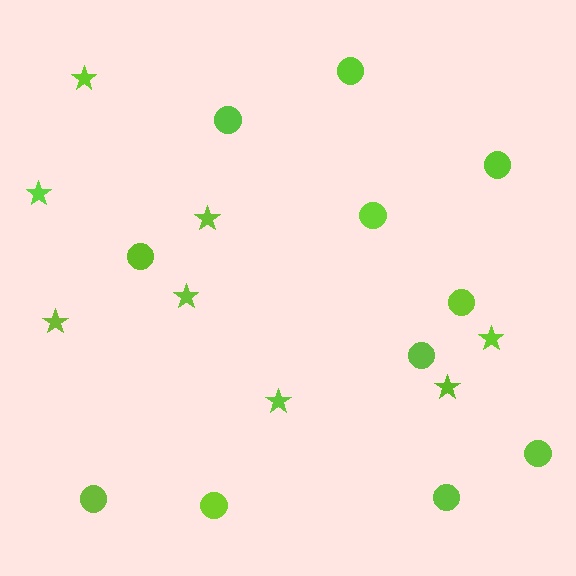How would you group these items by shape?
There are 2 groups: one group of stars (8) and one group of circles (11).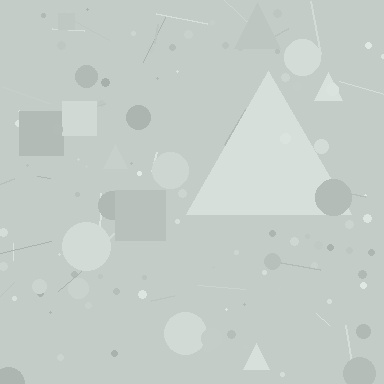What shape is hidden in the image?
A triangle is hidden in the image.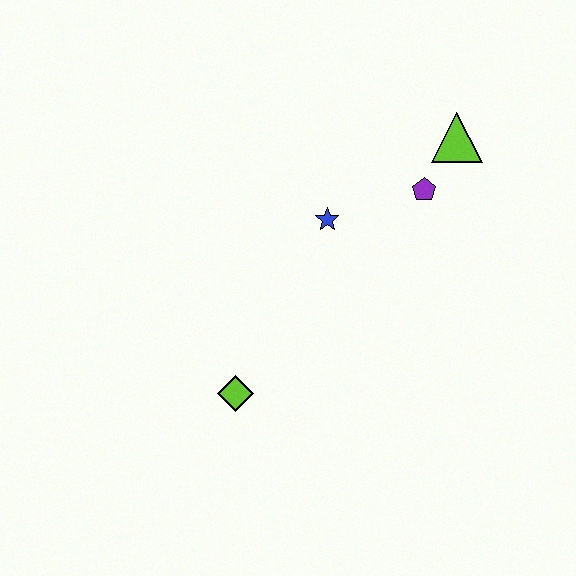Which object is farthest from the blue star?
The lime diamond is farthest from the blue star.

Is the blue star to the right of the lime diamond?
Yes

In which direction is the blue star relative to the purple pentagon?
The blue star is to the left of the purple pentagon.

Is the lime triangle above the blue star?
Yes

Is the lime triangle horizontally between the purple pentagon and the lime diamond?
No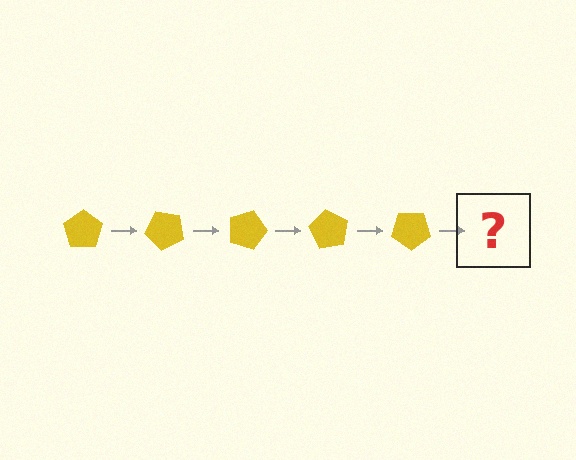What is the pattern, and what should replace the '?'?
The pattern is that the pentagon rotates 45 degrees each step. The '?' should be a yellow pentagon rotated 225 degrees.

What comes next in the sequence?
The next element should be a yellow pentagon rotated 225 degrees.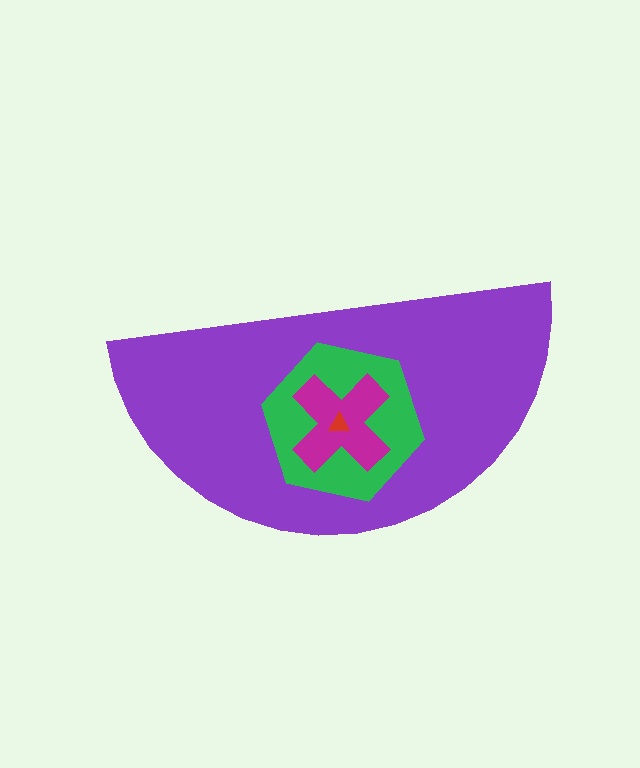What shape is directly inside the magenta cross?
The red triangle.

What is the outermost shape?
The purple semicircle.